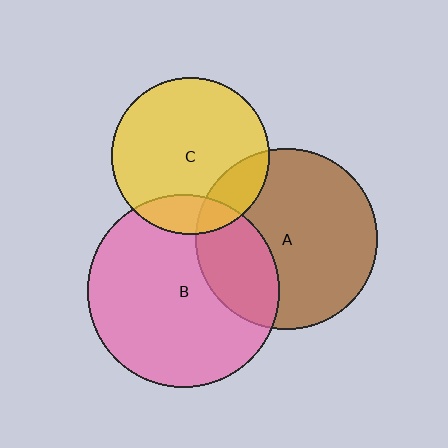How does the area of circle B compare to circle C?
Approximately 1.5 times.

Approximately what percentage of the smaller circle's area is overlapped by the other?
Approximately 15%.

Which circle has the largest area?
Circle B (pink).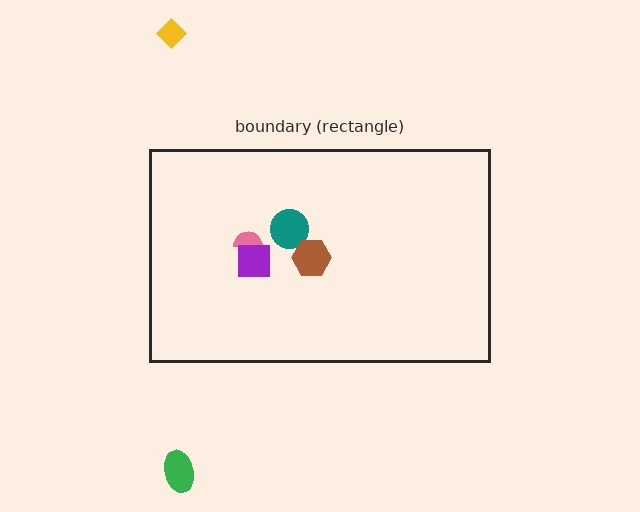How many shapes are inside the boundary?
4 inside, 2 outside.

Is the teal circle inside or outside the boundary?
Inside.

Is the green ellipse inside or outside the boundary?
Outside.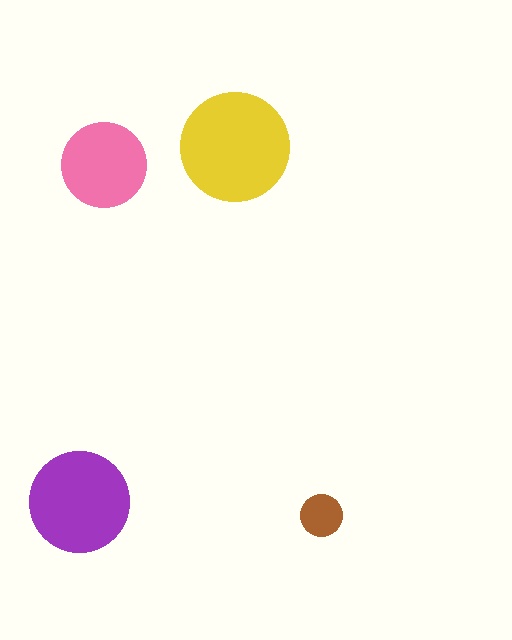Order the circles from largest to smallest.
the yellow one, the purple one, the pink one, the brown one.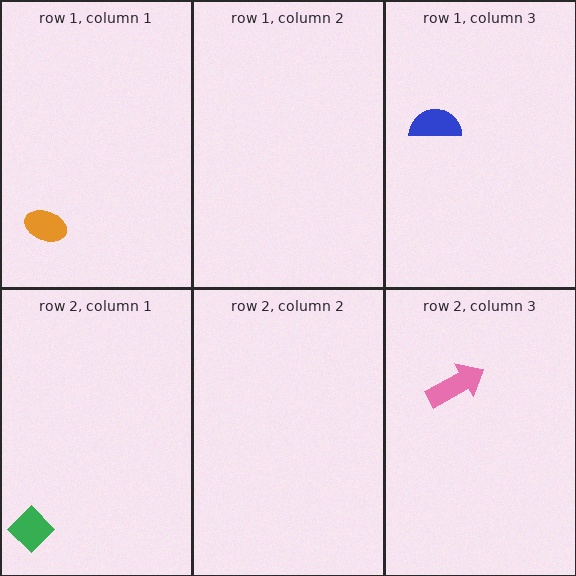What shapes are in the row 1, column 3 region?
The blue semicircle.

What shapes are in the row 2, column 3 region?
The pink arrow.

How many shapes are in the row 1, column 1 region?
1.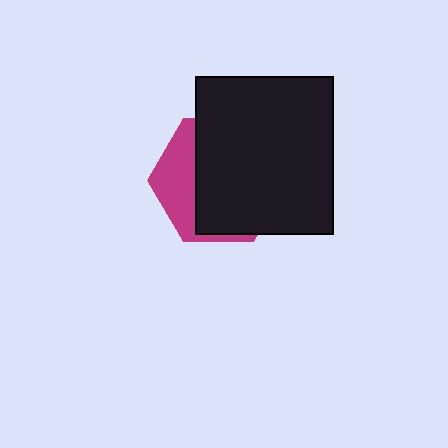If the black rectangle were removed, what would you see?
You would see the complete magenta hexagon.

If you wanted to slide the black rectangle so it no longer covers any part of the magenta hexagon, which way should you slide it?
Slide it right — that is the most direct way to separate the two shapes.